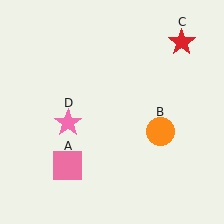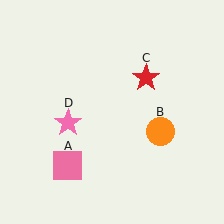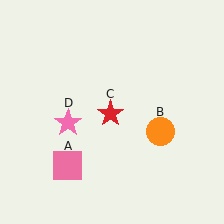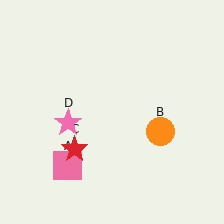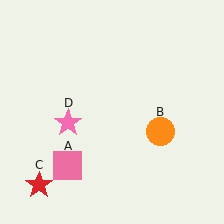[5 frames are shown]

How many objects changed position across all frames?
1 object changed position: red star (object C).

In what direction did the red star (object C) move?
The red star (object C) moved down and to the left.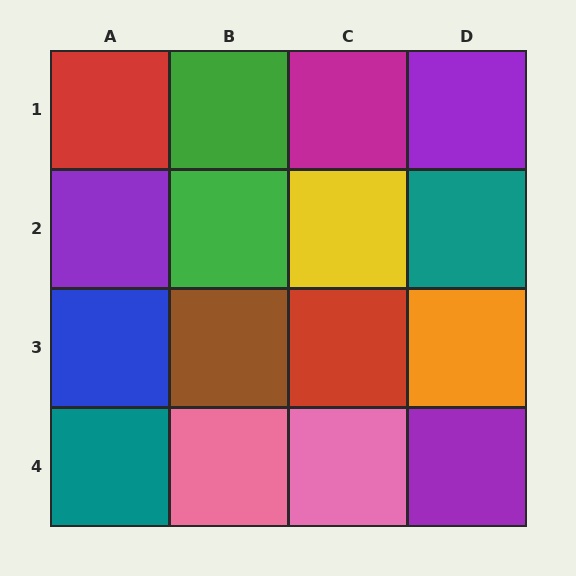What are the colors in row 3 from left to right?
Blue, brown, red, orange.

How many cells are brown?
1 cell is brown.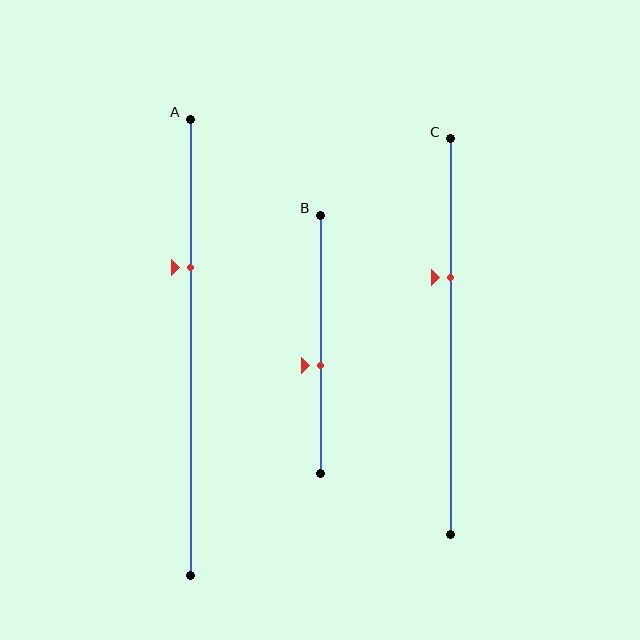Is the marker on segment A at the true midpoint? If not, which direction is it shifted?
No, the marker on segment A is shifted upward by about 18% of the segment length.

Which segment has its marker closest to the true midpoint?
Segment B has its marker closest to the true midpoint.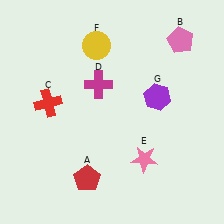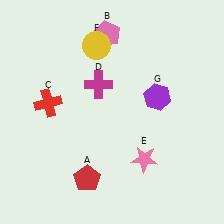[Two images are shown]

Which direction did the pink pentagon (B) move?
The pink pentagon (B) moved left.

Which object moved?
The pink pentagon (B) moved left.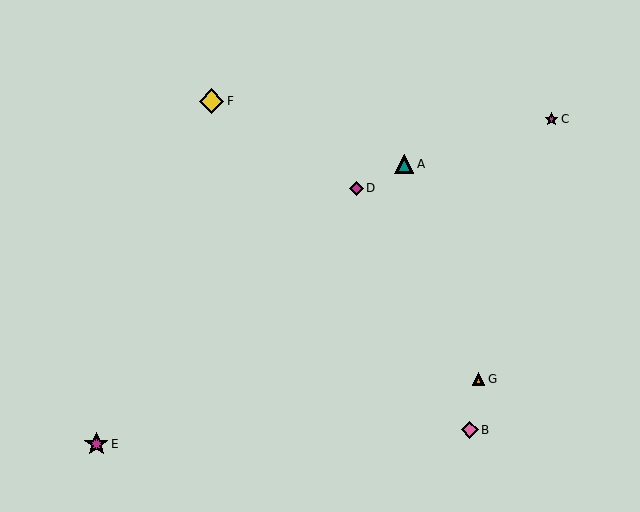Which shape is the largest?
The yellow diamond (labeled F) is the largest.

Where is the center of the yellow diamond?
The center of the yellow diamond is at (212, 101).